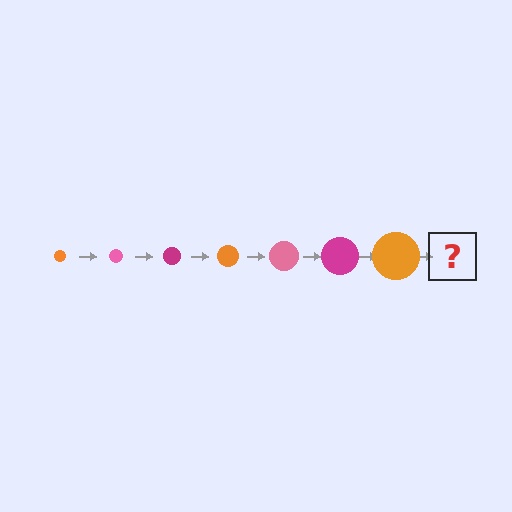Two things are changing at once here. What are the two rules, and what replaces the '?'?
The two rules are that the circle grows larger each step and the color cycles through orange, pink, and magenta. The '?' should be a pink circle, larger than the previous one.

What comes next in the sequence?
The next element should be a pink circle, larger than the previous one.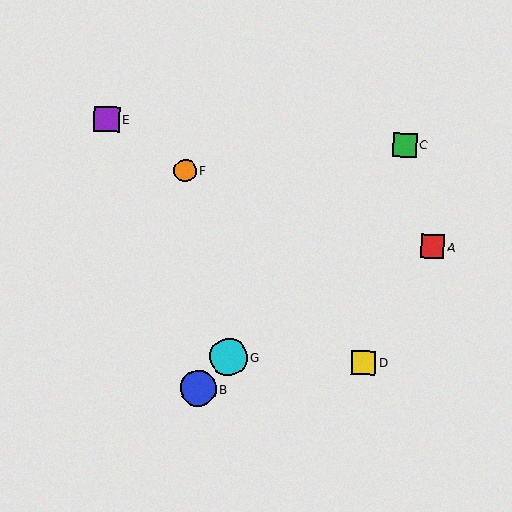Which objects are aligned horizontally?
Objects D, G are aligned horizontally.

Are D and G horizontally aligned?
Yes, both are at y≈363.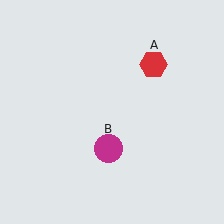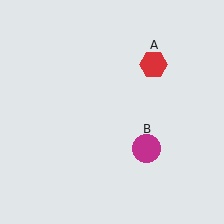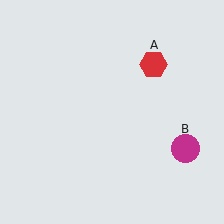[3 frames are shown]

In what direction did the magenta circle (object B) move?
The magenta circle (object B) moved right.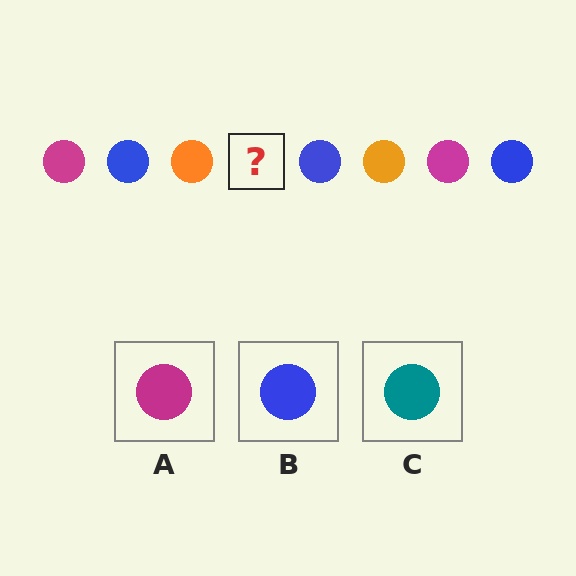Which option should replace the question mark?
Option A.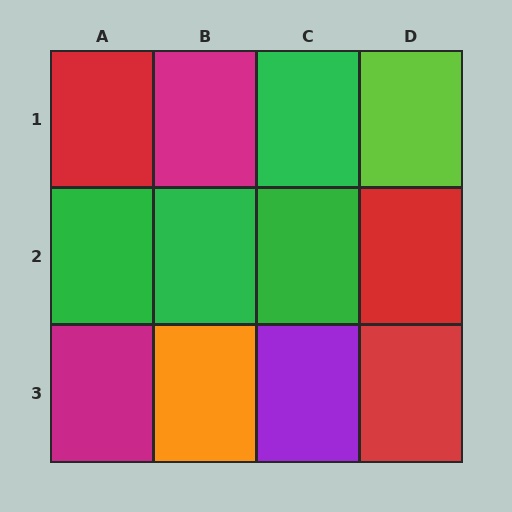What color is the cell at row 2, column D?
Red.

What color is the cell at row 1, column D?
Lime.